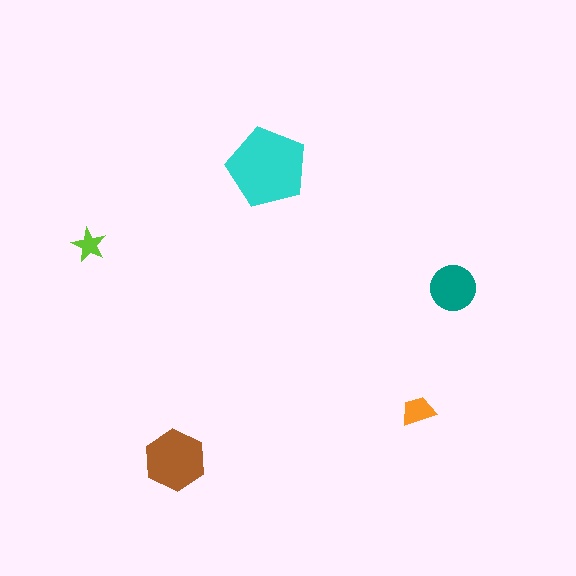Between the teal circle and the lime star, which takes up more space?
The teal circle.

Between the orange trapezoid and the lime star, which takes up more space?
The orange trapezoid.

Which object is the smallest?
The lime star.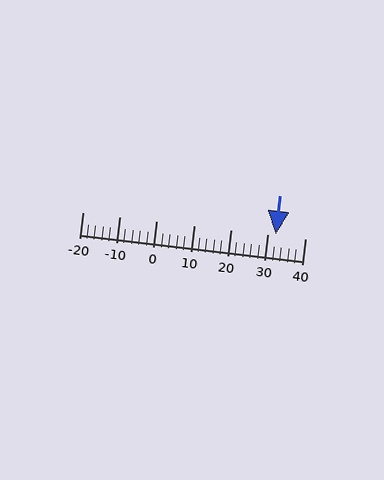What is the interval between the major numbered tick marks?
The major tick marks are spaced 10 units apart.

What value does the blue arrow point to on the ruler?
The blue arrow points to approximately 32.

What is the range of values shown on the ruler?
The ruler shows values from -20 to 40.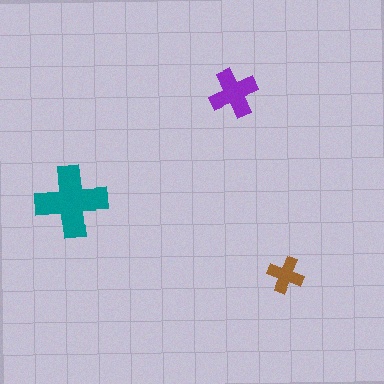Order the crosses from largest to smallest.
the teal one, the purple one, the brown one.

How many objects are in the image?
There are 3 objects in the image.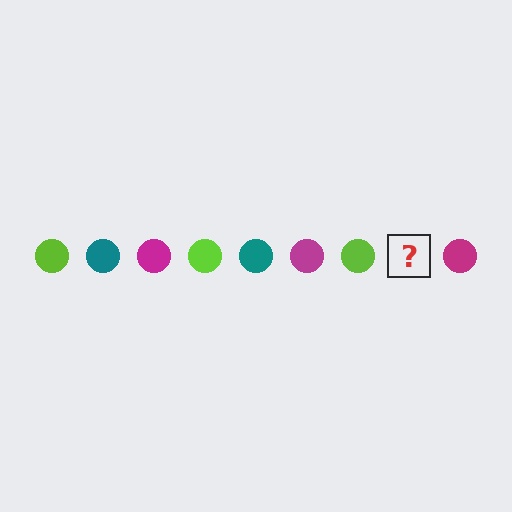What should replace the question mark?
The question mark should be replaced with a teal circle.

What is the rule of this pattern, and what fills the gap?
The rule is that the pattern cycles through lime, teal, magenta circles. The gap should be filled with a teal circle.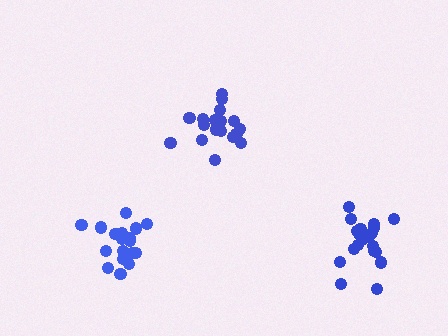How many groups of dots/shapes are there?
There are 3 groups.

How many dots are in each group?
Group 1: 18 dots, Group 2: 19 dots, Group 3: 20 dots (57 total).